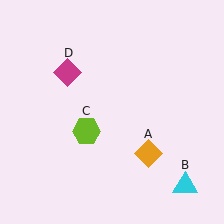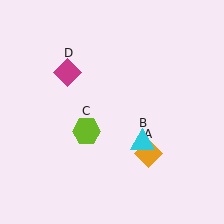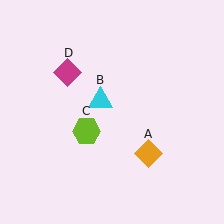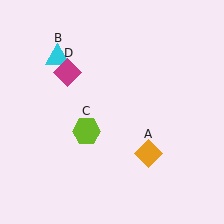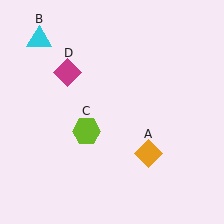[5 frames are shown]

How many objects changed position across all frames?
1 object changed position: cyan triangle (object B).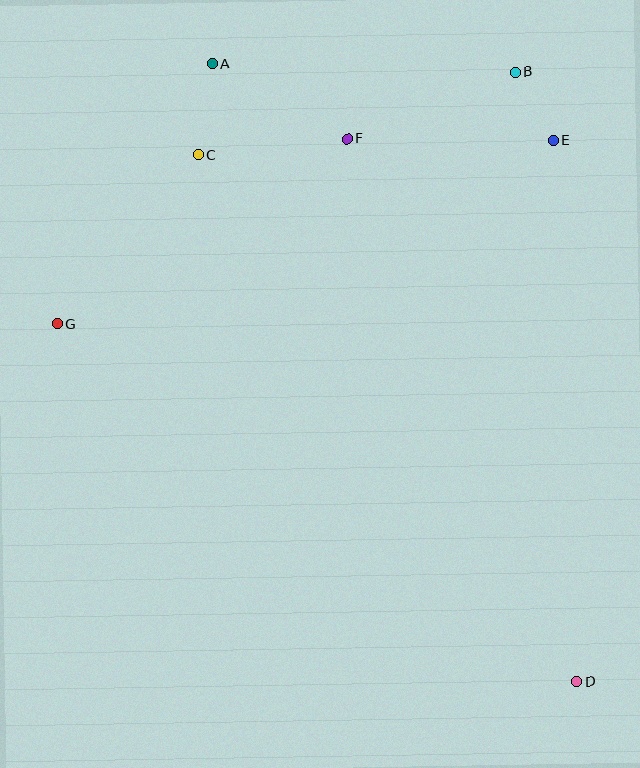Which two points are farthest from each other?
Points A and D are farthest from each other.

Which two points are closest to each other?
Points B and E are closest to each other.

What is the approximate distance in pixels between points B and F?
The distance between B and F is approximately 181 pixels.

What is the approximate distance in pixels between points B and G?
The distance between B and G is approximately 523 pixels.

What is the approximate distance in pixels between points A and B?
The distance between A and B is approximately 303 pixels.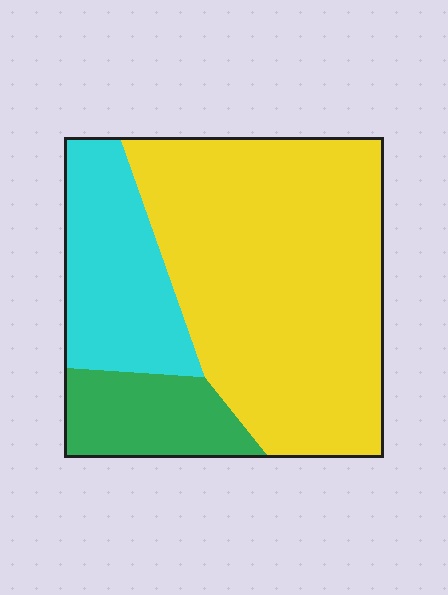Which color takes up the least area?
Green, at roughly 15%.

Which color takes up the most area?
Yellow, at roughly 65%.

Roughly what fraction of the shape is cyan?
Cyan covers 22% of the shape.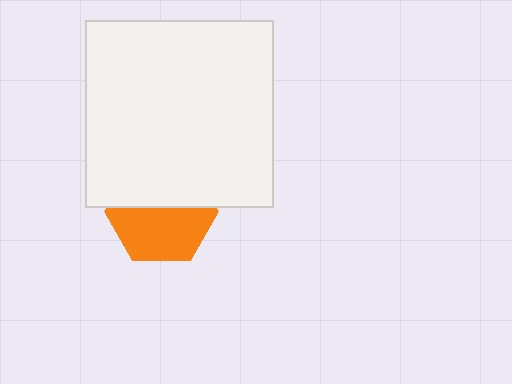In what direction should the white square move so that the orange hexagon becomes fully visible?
The white square should move up. That is the shortest direction to clear the overlap and leave the orange hexagon fully visible.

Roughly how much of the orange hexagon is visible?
About half of it is visible (roughly 55%).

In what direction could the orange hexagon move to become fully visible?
The orange hexagon could move down. That would shift it out from behind the white square entirely.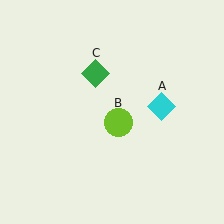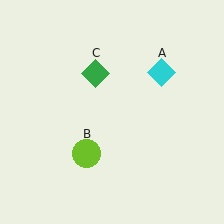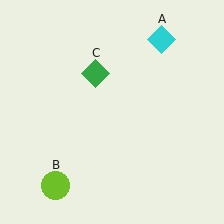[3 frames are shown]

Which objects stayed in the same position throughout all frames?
Green diamond (object C) remained stationary.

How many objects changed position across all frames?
2 objects changed position: cyan diamond (object A), lime circle (object B).